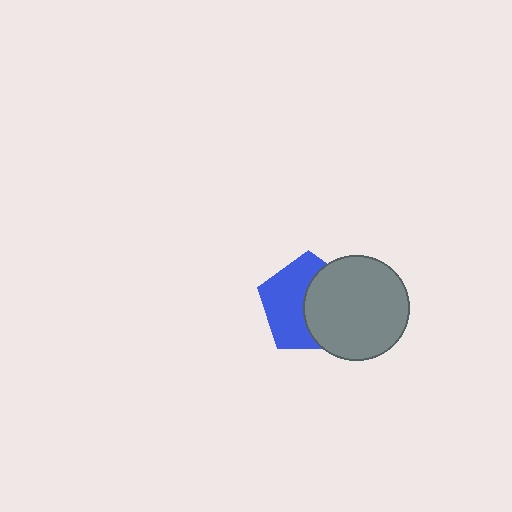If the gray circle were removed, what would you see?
You would see the complete blue pentagon.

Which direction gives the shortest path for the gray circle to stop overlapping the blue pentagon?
Moving right gives the shortest separation.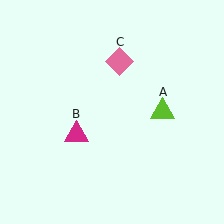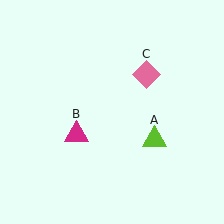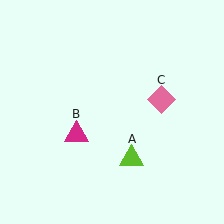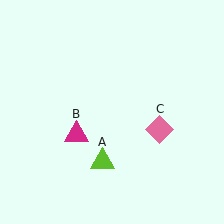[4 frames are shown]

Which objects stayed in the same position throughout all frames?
Magenta triangle (object B) remained stationary.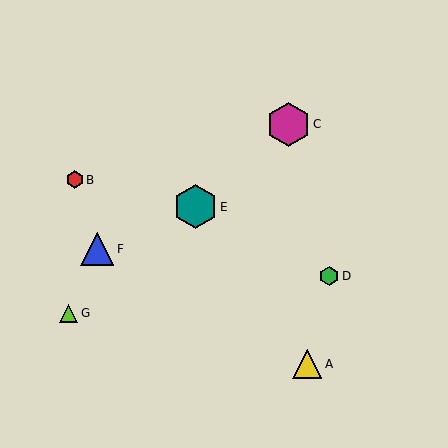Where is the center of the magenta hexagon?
The center of the magenta hexagon is at (289, 124).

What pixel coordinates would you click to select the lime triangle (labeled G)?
Click at (69, 313) to select the lime triangle G.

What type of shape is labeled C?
Shape C is a magenta hexagon.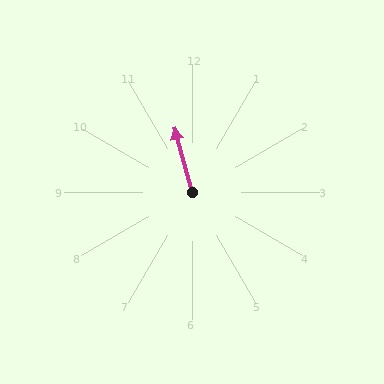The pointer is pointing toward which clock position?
Roughly 11 o'clock.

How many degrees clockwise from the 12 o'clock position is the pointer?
Approximately 344 degrees.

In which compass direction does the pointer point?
North.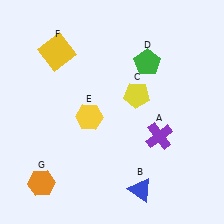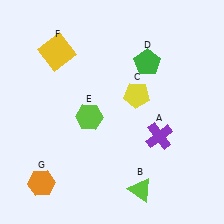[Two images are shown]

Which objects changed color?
B changed from blue to lime. E changed from yellow to lime.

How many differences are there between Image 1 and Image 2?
There are 2 differences between the two images.